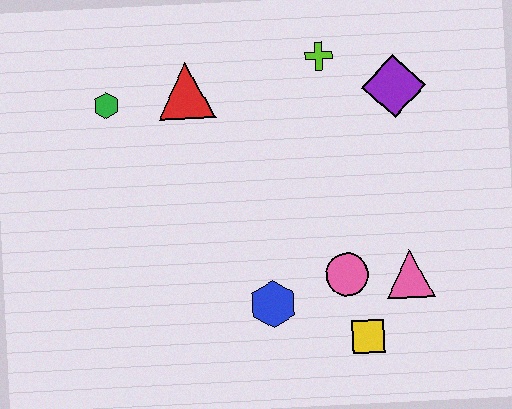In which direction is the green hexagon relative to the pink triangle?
The green hexagon is to the left of the pink triangle.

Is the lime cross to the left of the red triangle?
No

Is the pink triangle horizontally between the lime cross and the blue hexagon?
No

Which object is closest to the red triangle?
The green hexagon is closest to the red triangle.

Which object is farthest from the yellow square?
The green hexagon is farthest from the yellow square.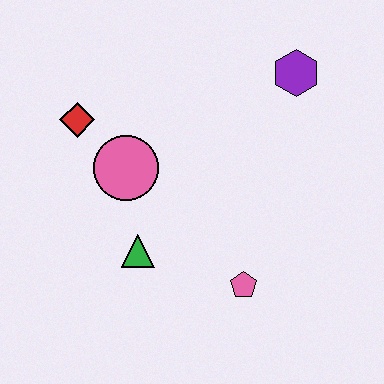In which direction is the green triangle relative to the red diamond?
The green triangle is below the red diamond.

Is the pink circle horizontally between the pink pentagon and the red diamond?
Yes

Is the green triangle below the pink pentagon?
No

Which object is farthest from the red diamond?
The pink pentagon is farthest from the red diamond.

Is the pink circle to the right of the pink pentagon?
No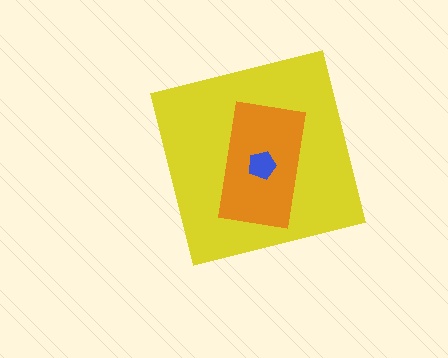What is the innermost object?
The blue pentagon.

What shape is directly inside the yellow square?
The orange rectangle.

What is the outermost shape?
The yellow square.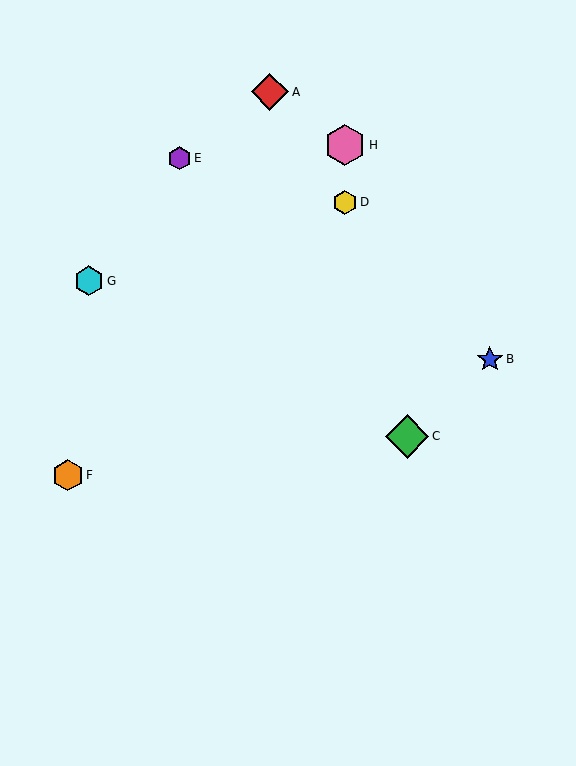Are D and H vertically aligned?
Yes, both are at x≈345.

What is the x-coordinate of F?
Object F is at x≈68.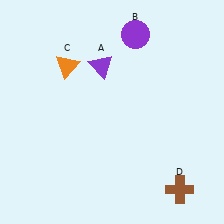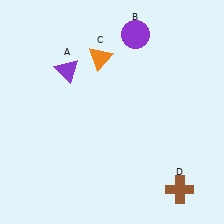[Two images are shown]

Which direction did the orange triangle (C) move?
The orange triangle (C) moved right.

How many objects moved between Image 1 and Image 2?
2 objects moved between the two images.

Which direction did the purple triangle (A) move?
The purple triangle (A) moved left.